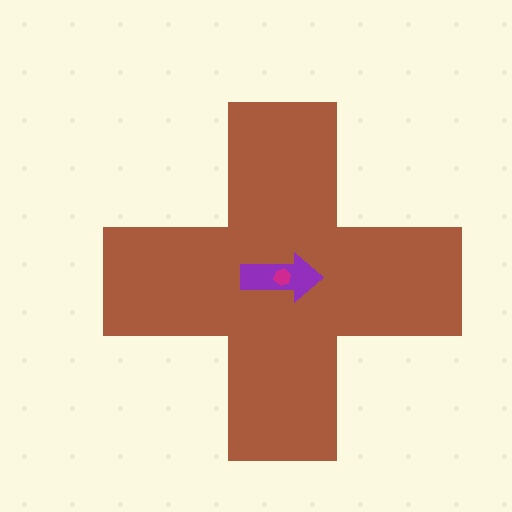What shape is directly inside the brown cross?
The purple arrow.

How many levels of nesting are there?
3.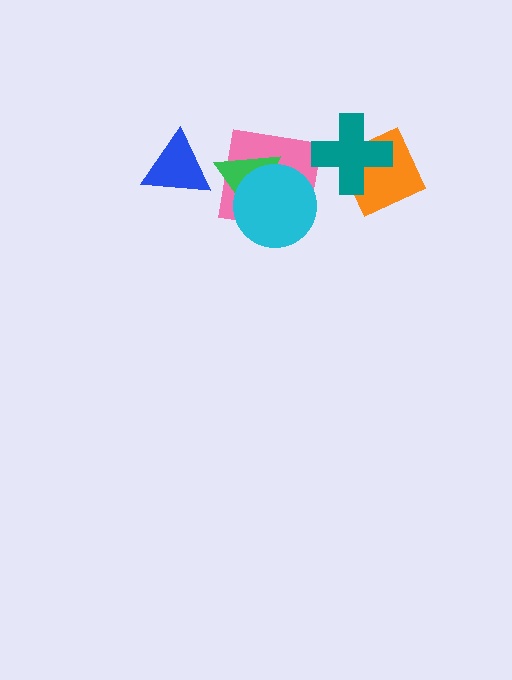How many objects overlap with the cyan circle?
2 objects overlap with the cyan circle.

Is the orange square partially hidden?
Yes, it is partially covered by another shape.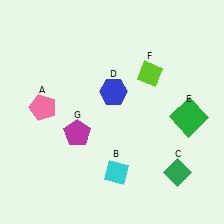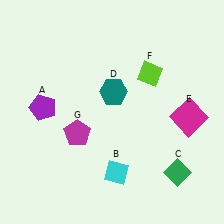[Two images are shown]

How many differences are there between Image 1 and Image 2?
There are 3 differences between the two images.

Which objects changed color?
A changed from pink to purple. D changed from blue to teal. E changed from green to magenta.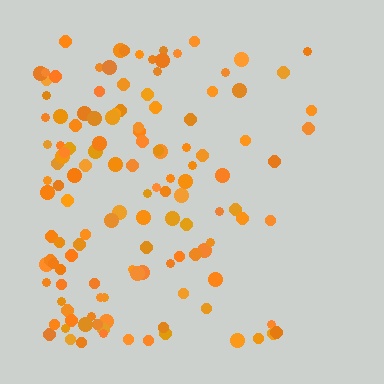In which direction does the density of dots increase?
From right to left, with the left side densest.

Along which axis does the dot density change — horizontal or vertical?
Horizontal.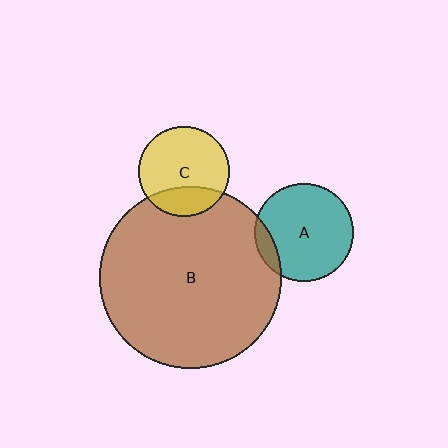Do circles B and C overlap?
Yes.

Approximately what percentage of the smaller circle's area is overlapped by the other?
Approximately 25%.